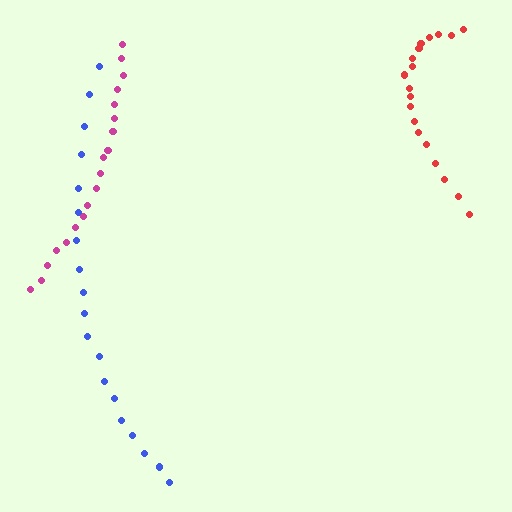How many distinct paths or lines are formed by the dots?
There are 3 distinct paths.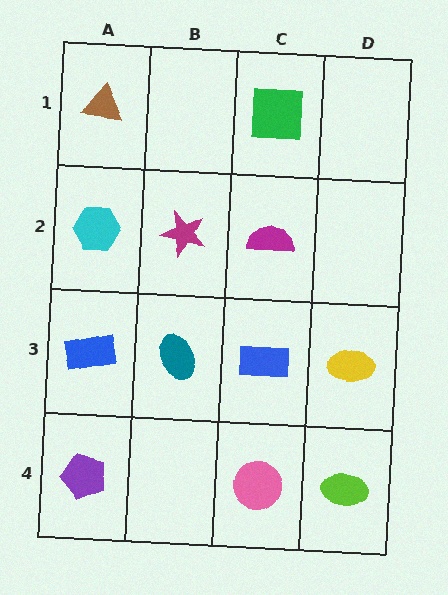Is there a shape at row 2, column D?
No, that cell is empty.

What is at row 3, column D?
A yellow ellipse.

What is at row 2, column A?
A cyan hexagon.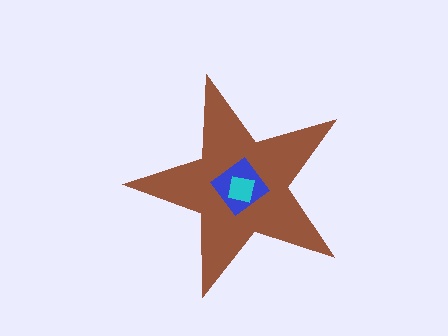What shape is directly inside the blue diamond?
The cyan square.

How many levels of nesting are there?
3.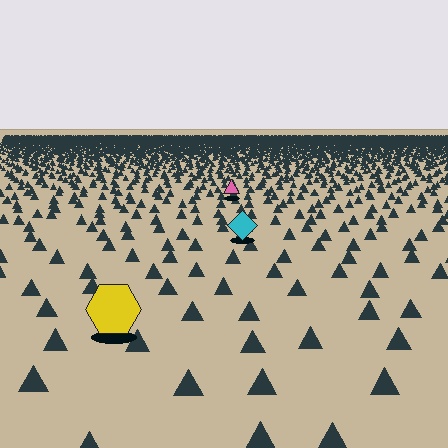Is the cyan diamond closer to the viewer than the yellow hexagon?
No. The yellow hexagon is closer — you can tell from the texture gradient: the ground texture is coarser near it.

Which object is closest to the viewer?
The yellow hexagon is closest. The texture marks near it are larger and more spread out.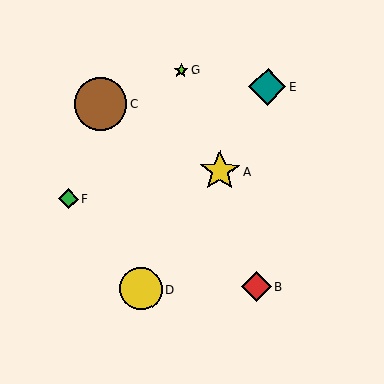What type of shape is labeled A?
Shape A is a yellow star.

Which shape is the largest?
The brown circle (labeled C) is the largest.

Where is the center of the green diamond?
The center of the green diamond is at (68, 199).